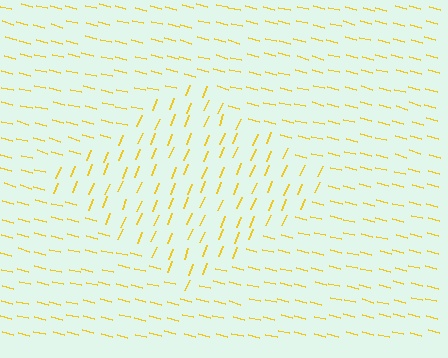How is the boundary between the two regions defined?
The boundary is defined purely by a change in line orientation (approximately 81 degrees difference). All lines are the same color and thickness.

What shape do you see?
I see a diamond.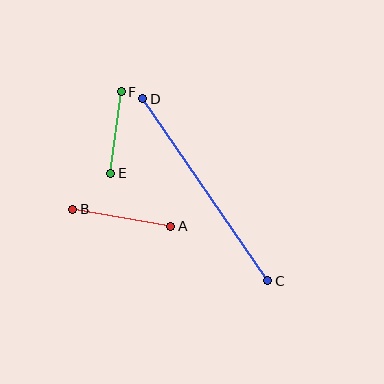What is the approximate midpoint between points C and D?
The midpoint is at approximately (205, 190) pixels.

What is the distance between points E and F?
The distance is approximately 82 pixels.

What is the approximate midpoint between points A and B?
The midpoint is at approximately (122, 218) pixels.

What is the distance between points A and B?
The distance is approximately 100 pixels.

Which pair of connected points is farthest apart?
Points C and D are farthest apart.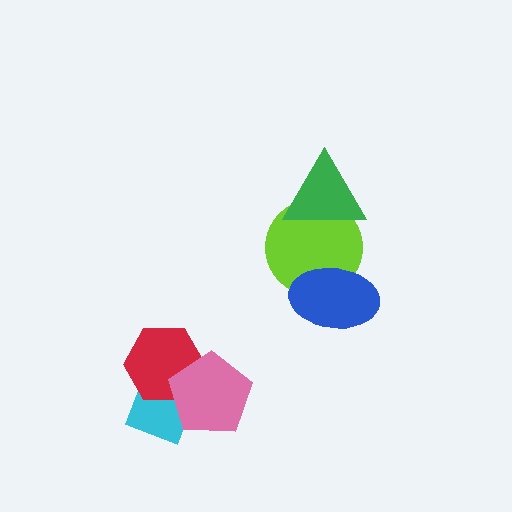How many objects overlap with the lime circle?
2 objects overlap with the lime circle.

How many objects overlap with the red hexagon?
2 objects overlap with the red hexagon.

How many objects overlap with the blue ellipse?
1 object overlaps with the blue ellipse.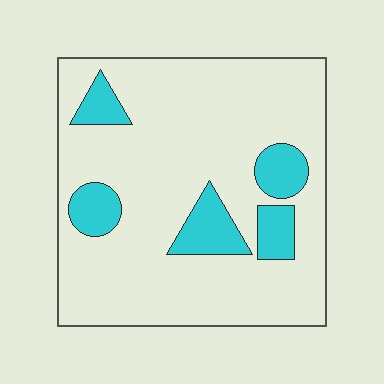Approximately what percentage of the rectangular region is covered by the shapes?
Approximately 15%.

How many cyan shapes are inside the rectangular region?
5.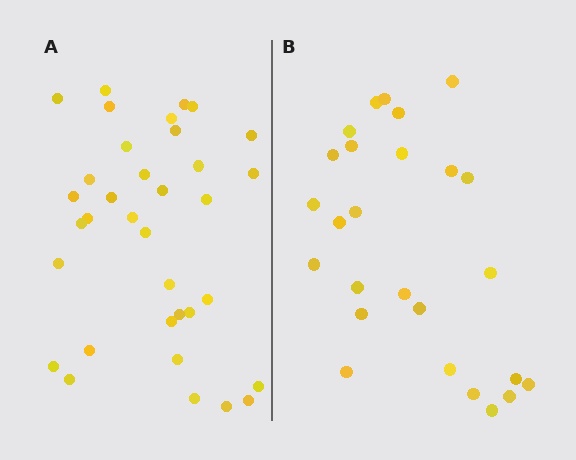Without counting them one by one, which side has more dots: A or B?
Region A (the left region) has more dots.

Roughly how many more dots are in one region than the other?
Region A has roughly 8 or so more dots than region B.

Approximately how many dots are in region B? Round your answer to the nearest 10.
About 30 dots. (The exact count is 26, which rounds to 30.)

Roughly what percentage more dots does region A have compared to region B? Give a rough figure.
About 35% more.